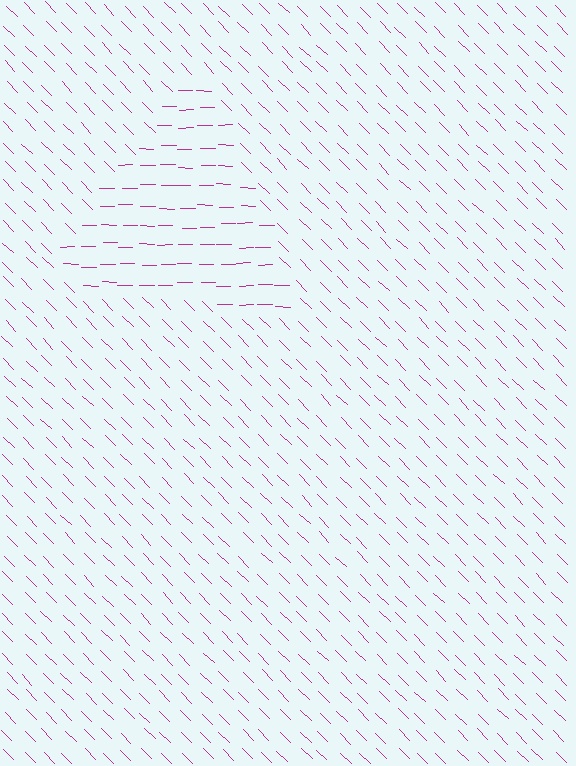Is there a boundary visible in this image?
Yes, there is a texture boundary formed by a change in line orientation.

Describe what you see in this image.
The image is filled with small magenta line segments. A triangle region in the image has lines oriented differently from the surrounding lines, creating a visible texture boundary.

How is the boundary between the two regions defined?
The boundary is defined purely by a change in line orientation (approximately 45 degrees difference). All lines are the same color and thickness.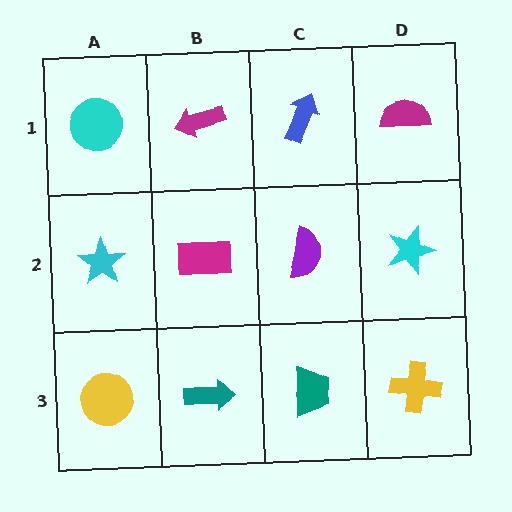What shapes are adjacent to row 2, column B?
A magenta arrow (row 1, column B), a teal arrow (row 3, column B), a cyan star (row 2, column A), a purple semicircle (row 2, column C).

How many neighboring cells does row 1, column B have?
3.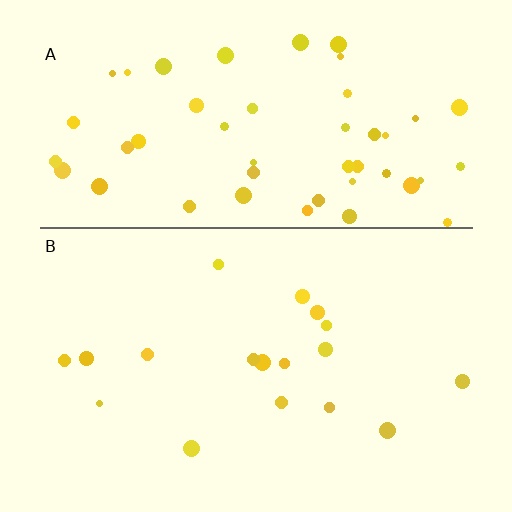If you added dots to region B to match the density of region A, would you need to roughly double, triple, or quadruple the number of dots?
Approximately triple.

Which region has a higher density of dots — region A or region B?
A (the top).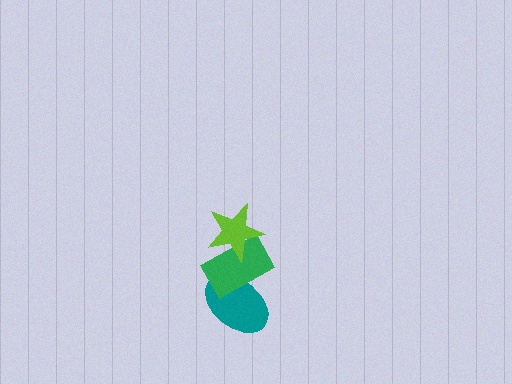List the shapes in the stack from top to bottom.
From top to bottom: the lime star, the green rectangle, the teal ellipse.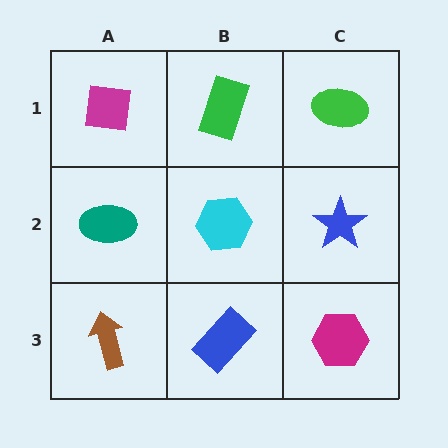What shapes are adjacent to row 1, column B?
A cyan hexagon (row 2, column B), a magenta square (row 1, column A), a green ellipse (row 1, column C).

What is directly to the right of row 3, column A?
A blue rectangle.